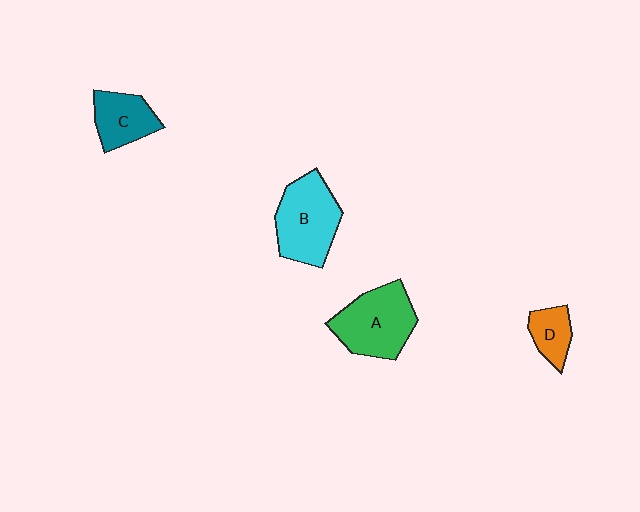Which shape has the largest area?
Shape B (cyan).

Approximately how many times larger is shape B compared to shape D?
Approximately 2.3 times.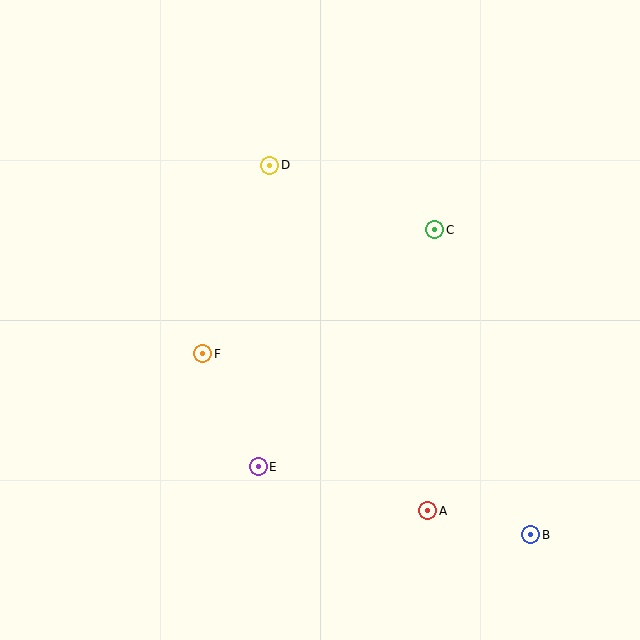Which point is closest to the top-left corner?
Point D is closest to the top-left corner.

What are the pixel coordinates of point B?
Point B is at (531, 535).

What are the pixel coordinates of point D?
Point D is at (270, 165).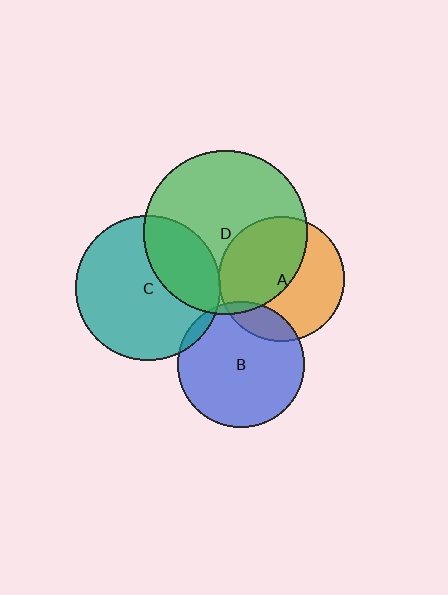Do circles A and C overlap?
Yes.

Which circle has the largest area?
Circle D (green).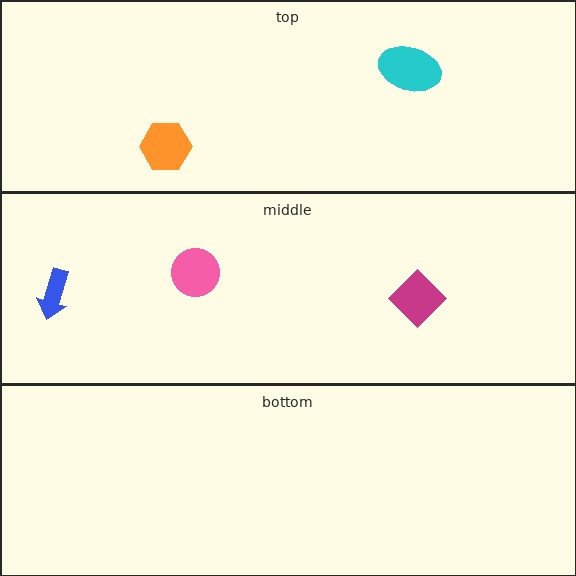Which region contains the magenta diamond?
The middle region.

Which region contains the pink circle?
The middle region.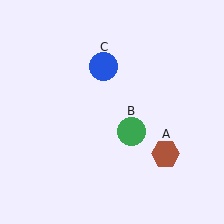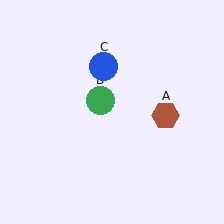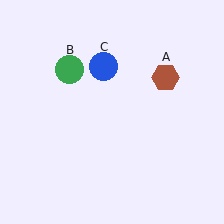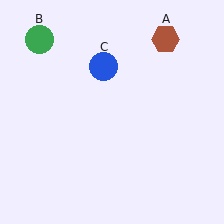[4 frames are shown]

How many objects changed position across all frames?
2 objects changed position: brown hexagon (object A), green circle (object B).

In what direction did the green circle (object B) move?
The green circle (object B) moved up and to the left.